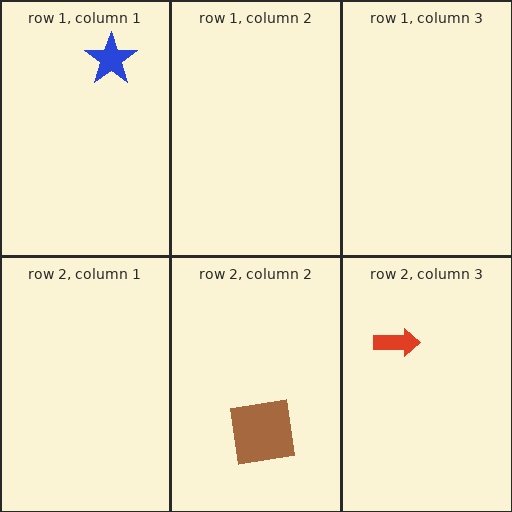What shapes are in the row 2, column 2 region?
The brown square.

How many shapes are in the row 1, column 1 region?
1.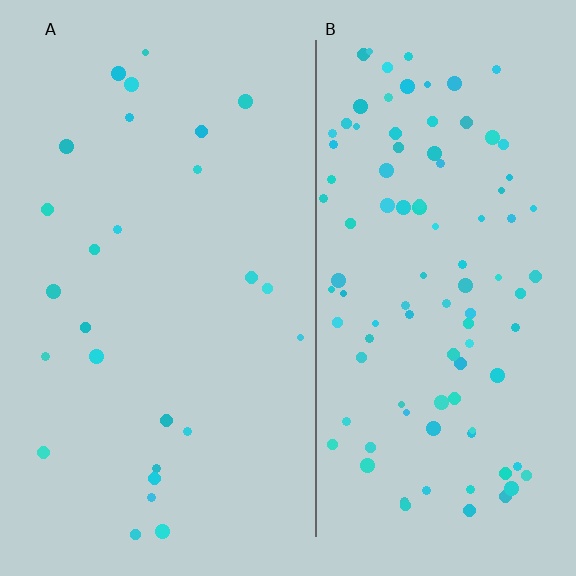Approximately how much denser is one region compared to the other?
Approximately 3.9× — region B over region A.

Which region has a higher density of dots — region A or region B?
B (the right).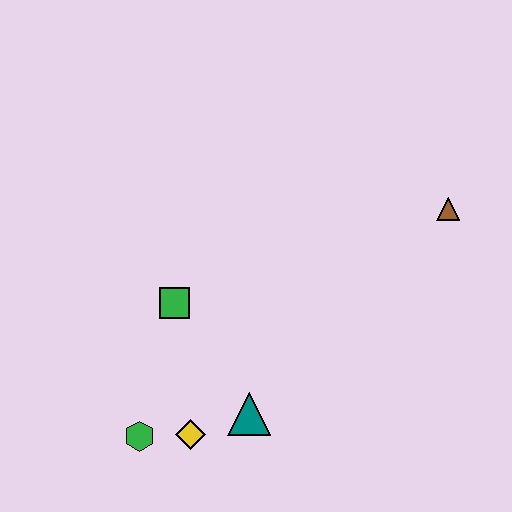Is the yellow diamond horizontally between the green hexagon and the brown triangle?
Yes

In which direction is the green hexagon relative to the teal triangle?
The green hexagon is to the left of the teal triangle.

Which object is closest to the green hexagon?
The yellow diamond is closest to the green hexagon.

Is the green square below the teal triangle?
No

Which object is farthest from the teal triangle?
The brown triangle is farthest from the teal triangle.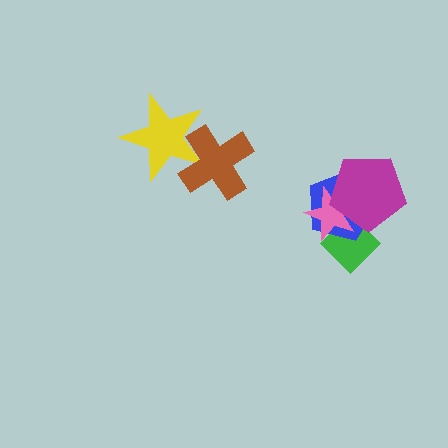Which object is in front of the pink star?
The magenta pentagon is in front of the pink star.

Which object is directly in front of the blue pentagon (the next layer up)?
The pink star is directly in front of the blue pentagon.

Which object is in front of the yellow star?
The brown cross is in front of the yellow star.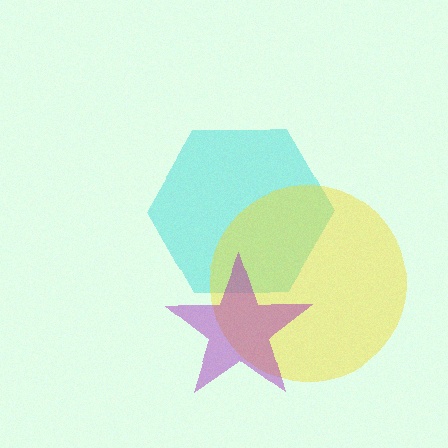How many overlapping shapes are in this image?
There are 3 overlapping shapes in the image.